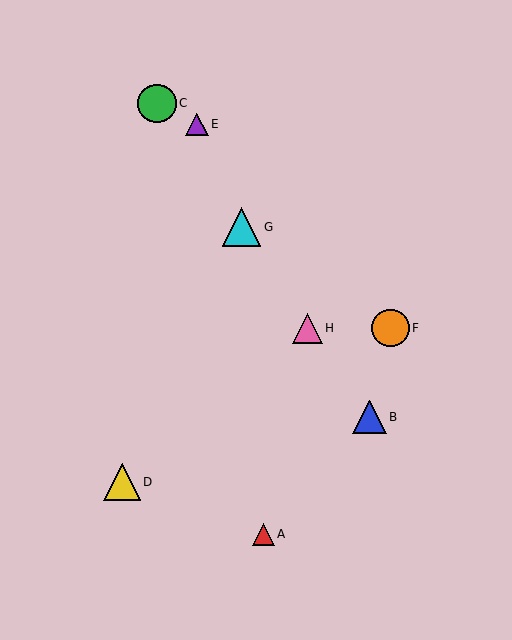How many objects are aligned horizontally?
2 objects (F, H) are aligned horizontally.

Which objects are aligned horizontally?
Objects F, H are aligned horizontally.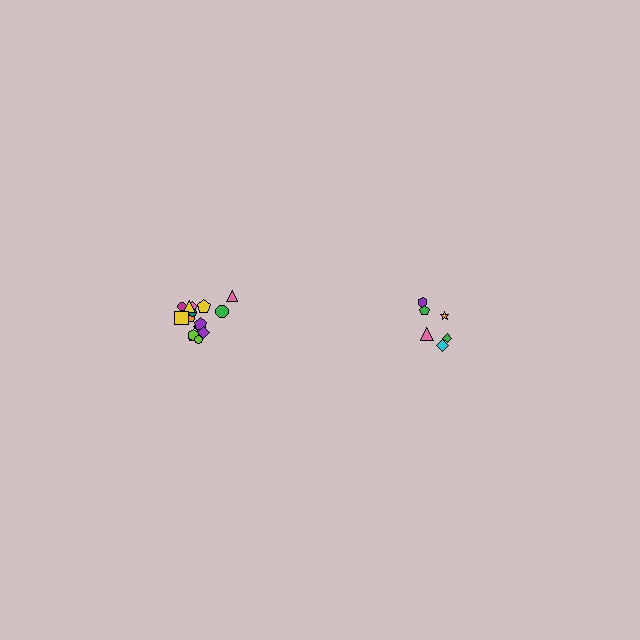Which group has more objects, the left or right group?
The left group.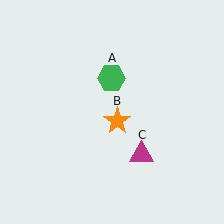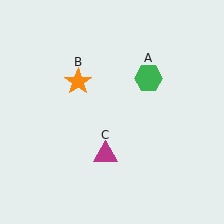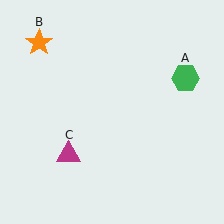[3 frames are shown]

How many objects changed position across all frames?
3 objects changed position: green hexagon (object A), orange star (object B), magenta triangle (object C).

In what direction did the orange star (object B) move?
The orange star (object B) moved up and to the left.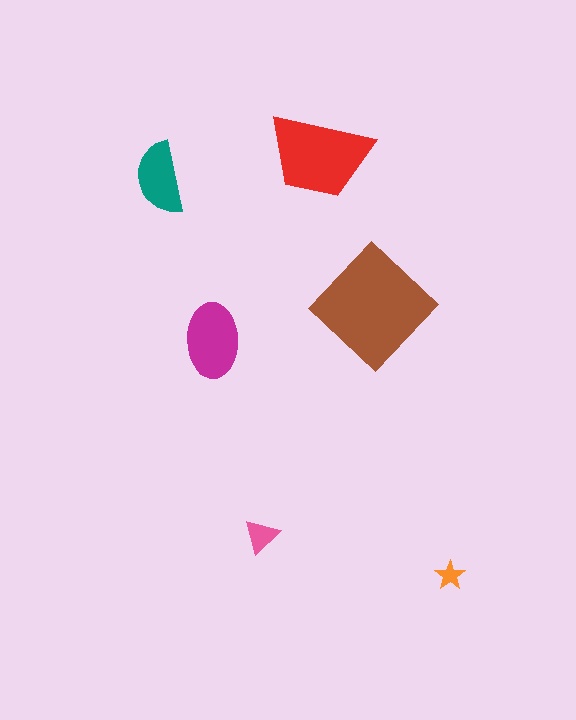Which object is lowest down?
The orange star is bottommost.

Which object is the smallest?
The orange star.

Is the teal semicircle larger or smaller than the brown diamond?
Smaller.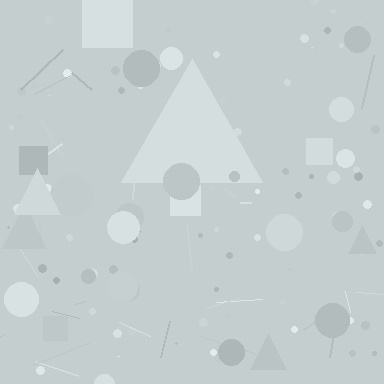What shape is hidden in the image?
A triangle is hidden in the image.